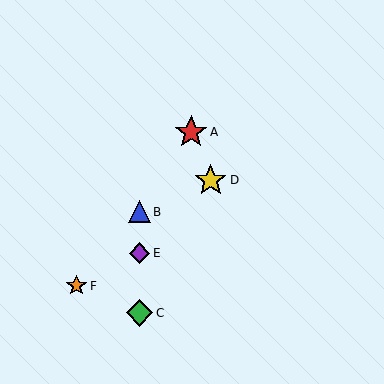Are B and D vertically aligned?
No, B is at x≈140 and D is at x≈211.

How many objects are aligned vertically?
3 objects (B, C, E) are aligned vertically.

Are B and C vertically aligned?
Yes, both are at x≈140.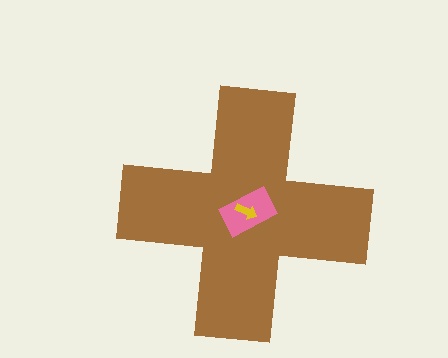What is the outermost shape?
The brown cross.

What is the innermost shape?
The yellow arrow.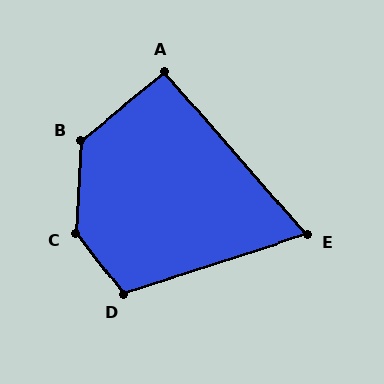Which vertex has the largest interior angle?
C, at approximately 139 degrees.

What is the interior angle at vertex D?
Approximately 110 degrees (obtuse).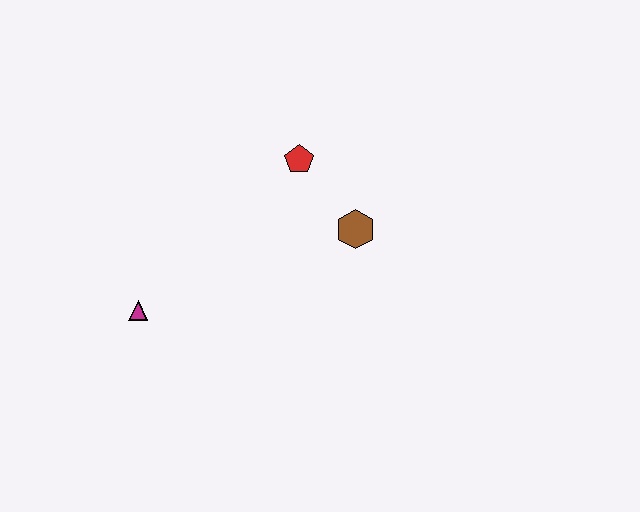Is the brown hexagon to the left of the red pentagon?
No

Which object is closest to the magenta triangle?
The red pentagon is closest to the magenta triangle.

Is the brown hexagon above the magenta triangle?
Yes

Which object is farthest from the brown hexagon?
The magenta triangle is farthest from the brown hexagon.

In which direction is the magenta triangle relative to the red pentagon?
The magenta triangle is to the left of the red pentagon.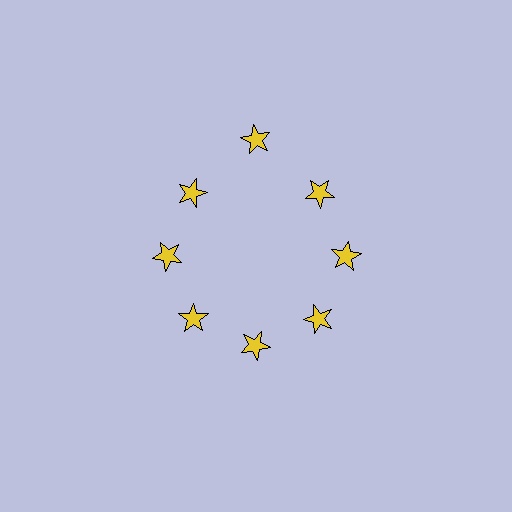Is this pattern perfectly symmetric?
No. The 8 yellow stars are arranged in a ring, but one element near the 12 o'clock position is pushed outward from the center, breaking the 8-fold rotational symmetry.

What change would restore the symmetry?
The symmetry would be restored by moving it inward, back onto the ring so that all 8 stars sit at equal angles and equal distance from the center.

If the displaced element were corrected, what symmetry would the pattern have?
It would have 8-fold rotational symmetry — the pattern would map onto itself every 45 degrees.